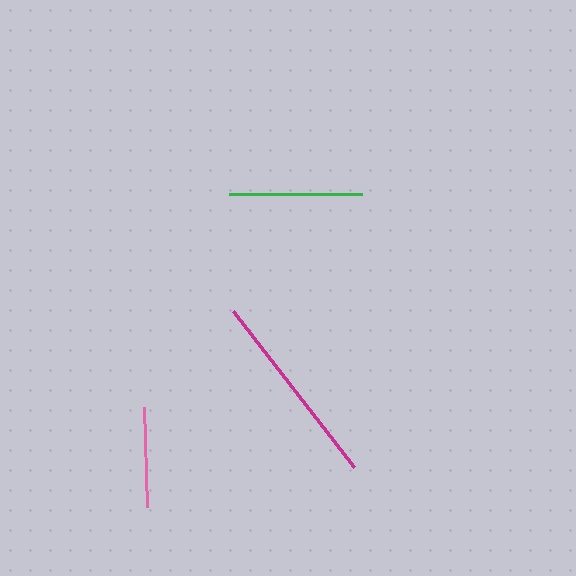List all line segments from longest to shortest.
From longest to shortest: magenta, green, pink.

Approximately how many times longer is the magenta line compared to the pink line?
The magenta line is approximately 2.0 times the length of the pink line.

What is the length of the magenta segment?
The magenta segment is approximately 198 pixels long.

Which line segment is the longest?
The magenta line is the longest at approximately 198 pixels.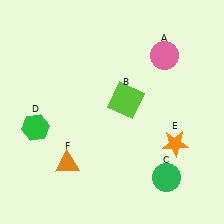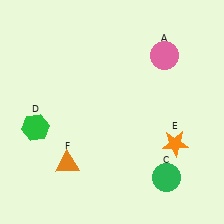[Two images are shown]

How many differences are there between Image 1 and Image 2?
There is 1 difference between the two images.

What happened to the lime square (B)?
The lime square (B) was removed in Image 2. It was in the top-right area of Image 1.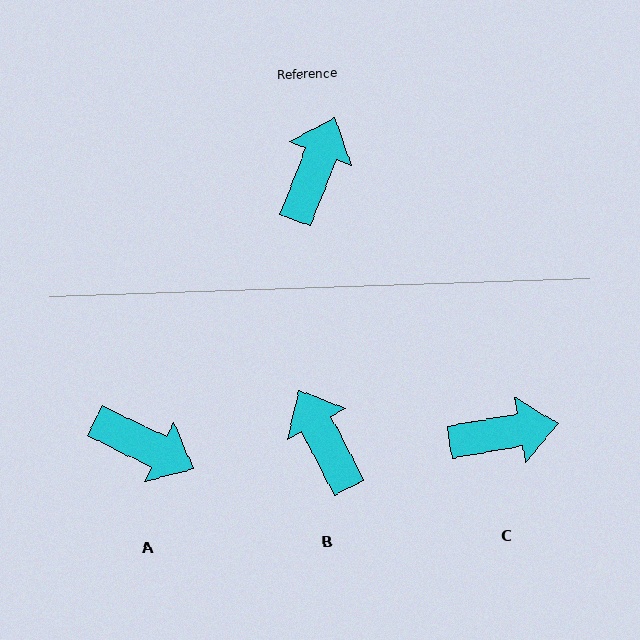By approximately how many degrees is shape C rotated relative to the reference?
Approximately 59 degrees clockwise.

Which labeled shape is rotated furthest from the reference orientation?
A, about 95 degrees away.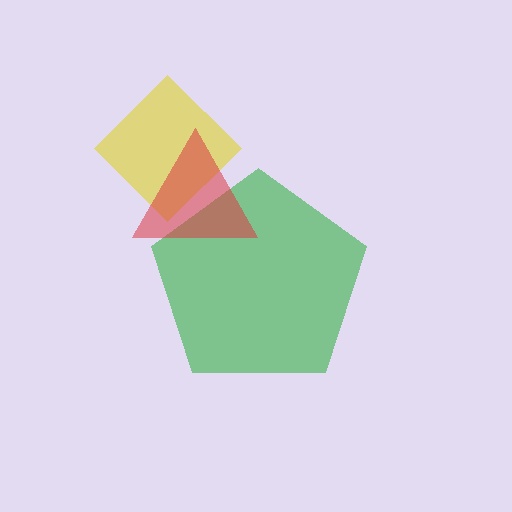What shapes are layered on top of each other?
The layered shapes are: a yellow diamond, a green pentagon, a red triangle.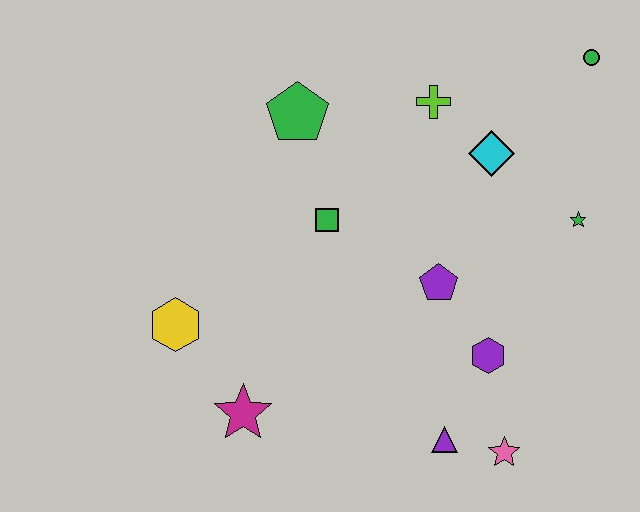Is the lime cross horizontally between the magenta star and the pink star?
Yes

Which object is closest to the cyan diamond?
The lime cross is closest to the cyan diamond.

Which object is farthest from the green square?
The green circle is farthest from the green square.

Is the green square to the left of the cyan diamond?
Yes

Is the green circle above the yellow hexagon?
Yes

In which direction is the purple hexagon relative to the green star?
The purple hexagon is below the green star.